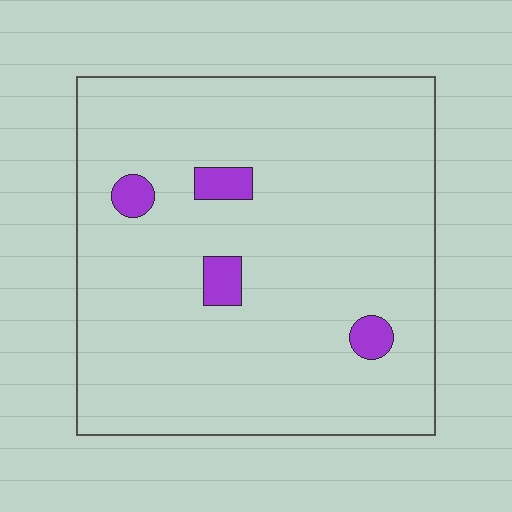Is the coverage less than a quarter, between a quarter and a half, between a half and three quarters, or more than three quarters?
Less than a quarter.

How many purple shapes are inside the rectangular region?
4.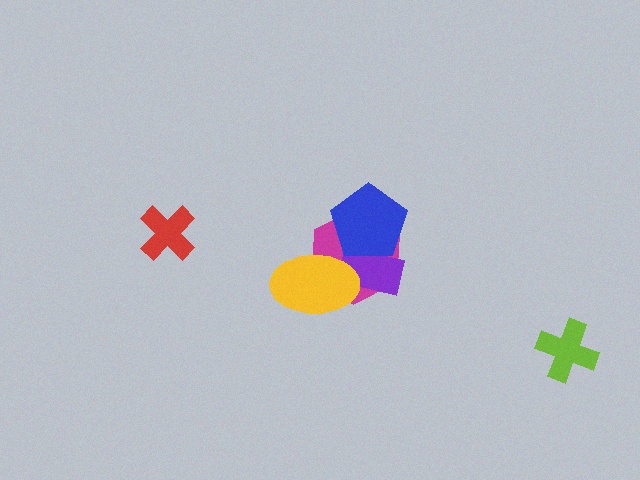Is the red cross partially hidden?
No, no other shape covers it.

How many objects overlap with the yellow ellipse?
2 objects overlap with the yellow ellipse.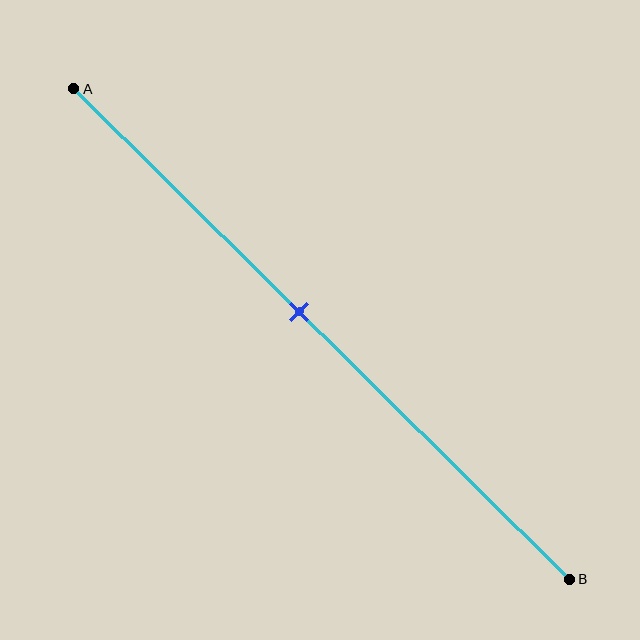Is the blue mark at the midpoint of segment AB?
No, the mark is at about 45% from A, not at the 50% midpoint.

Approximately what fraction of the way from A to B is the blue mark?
The blue mark is approximately 45% of the way from A to B.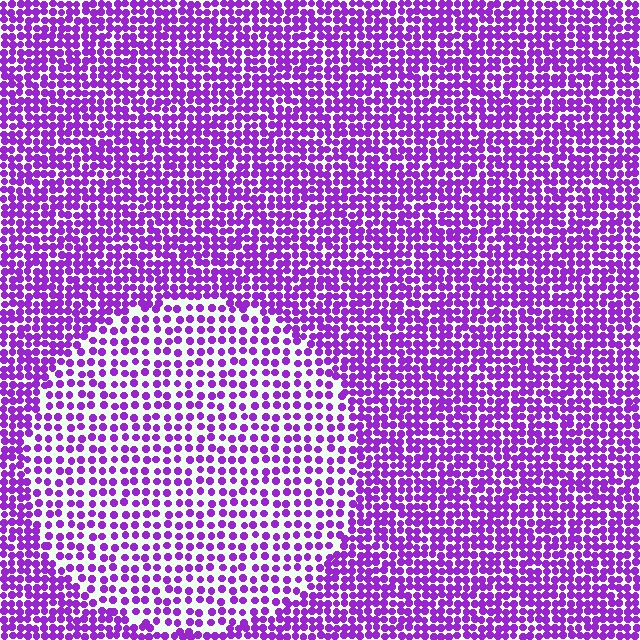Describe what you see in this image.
The image contains small purple elements arranged at two different densities. A circle-shaped region is visible where the elements are less densely packed than the surrounding area.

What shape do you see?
I see a circle.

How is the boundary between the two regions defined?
The boundary is defined by a change in element density (approximately 1.8x ratio). All elements are the same color, size, and shape.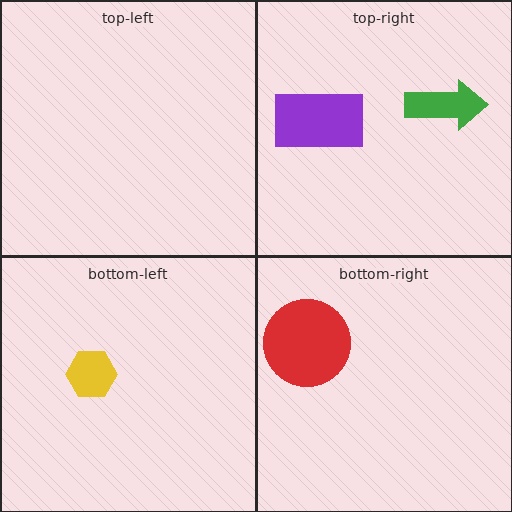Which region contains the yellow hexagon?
The bottom-left region.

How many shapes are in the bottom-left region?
1.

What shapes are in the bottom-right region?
The red circle.